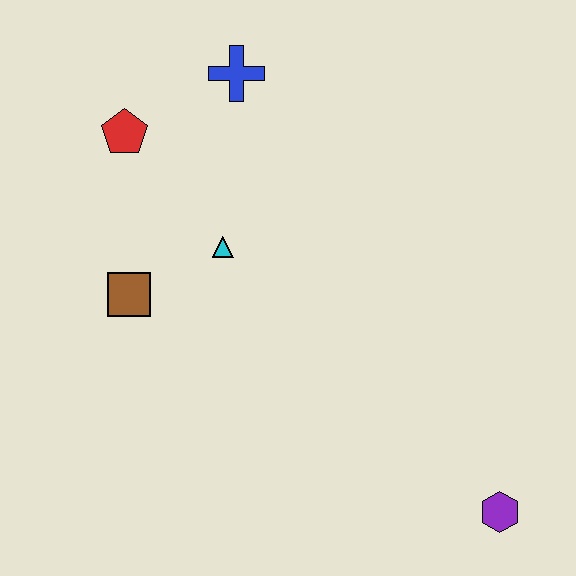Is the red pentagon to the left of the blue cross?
Yes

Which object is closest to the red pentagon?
The blue cross is closest to the red pentagon.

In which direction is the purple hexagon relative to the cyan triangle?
The purple hexagon is to the right of the cyan triangle.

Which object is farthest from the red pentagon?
The purple hexagon is farthest from the red pentagon.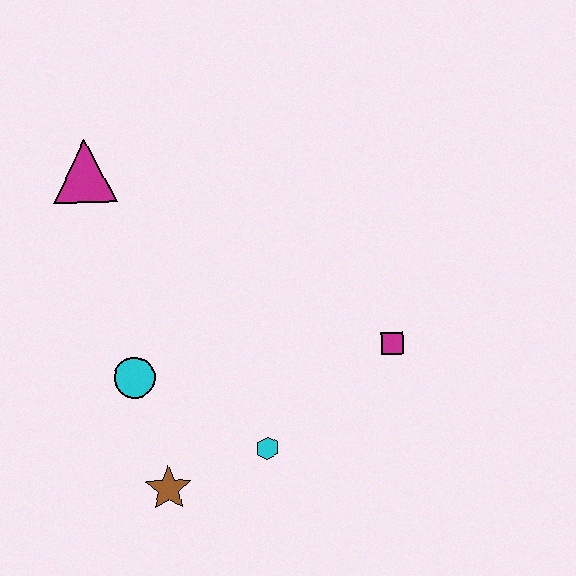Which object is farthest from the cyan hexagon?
The magenta triangle is farthest from the cyan hexagon.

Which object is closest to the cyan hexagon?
The brown star is closest to the cyan hexagon.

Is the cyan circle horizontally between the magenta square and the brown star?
No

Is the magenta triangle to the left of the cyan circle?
Yes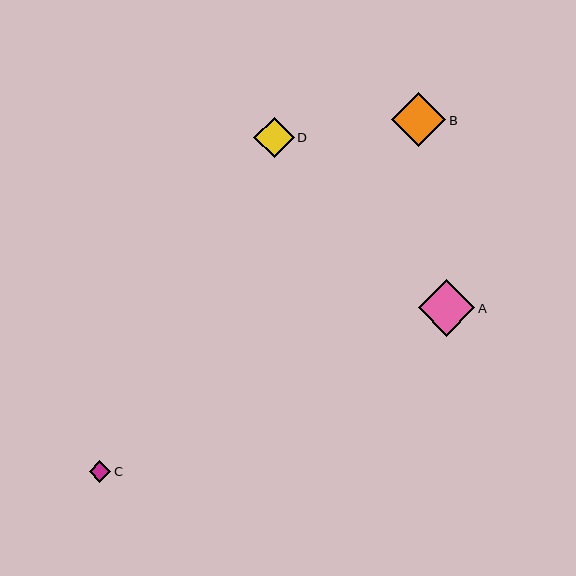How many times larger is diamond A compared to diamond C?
Diamond A is approximately 2.6 times the size of diamond C.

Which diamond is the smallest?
Diamond C is the smallest with a size of approximately 22 pixels.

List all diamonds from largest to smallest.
From largest to smallest: A, B, D, C.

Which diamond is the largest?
Diamond A is the largest with a size of approximately 56 pixels.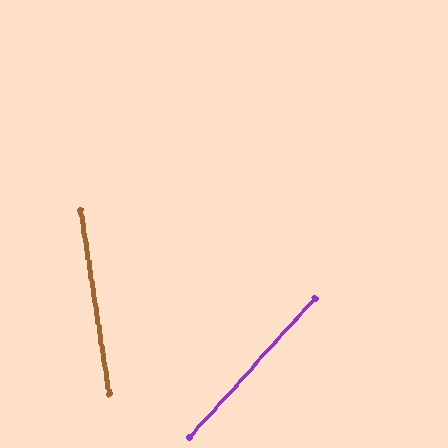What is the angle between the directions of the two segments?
Approximately 51 degrees.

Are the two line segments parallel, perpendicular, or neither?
Neither parallel nor perpendicular — they differ by about 51°.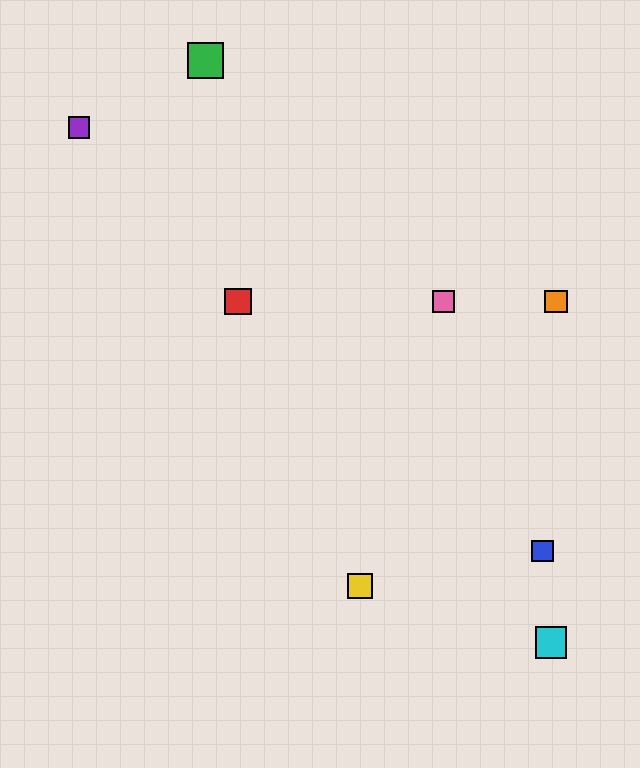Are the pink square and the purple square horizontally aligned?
No, the pink square is at y≈302 and the purple square is at y≈127.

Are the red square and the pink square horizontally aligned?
Yes, both are at y≈302.